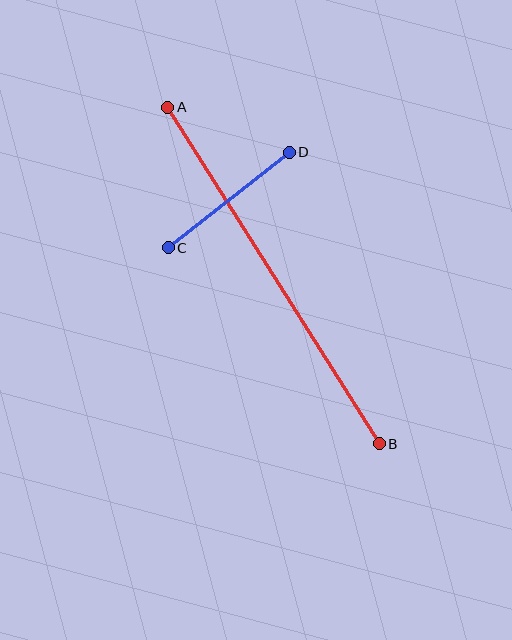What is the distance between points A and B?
The distance is approximately 397 pixels.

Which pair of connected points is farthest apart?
Points A and B are farthest apart.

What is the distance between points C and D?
The distance is approximately 154 pixels.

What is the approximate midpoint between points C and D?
The midpoint is at approximately (229, 200) pixels.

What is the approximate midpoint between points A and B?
The midpoint is at approximately (274, 275) pixels.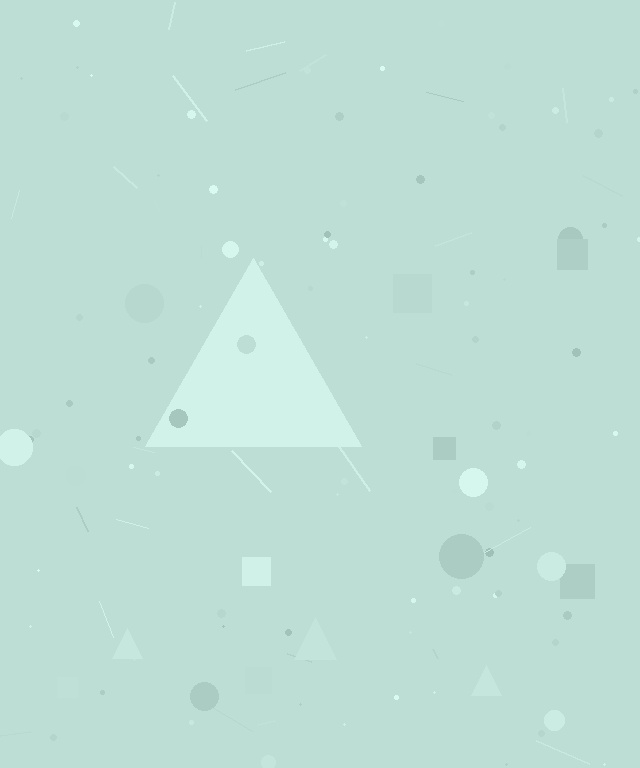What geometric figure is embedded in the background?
A triangle is embedded in the background.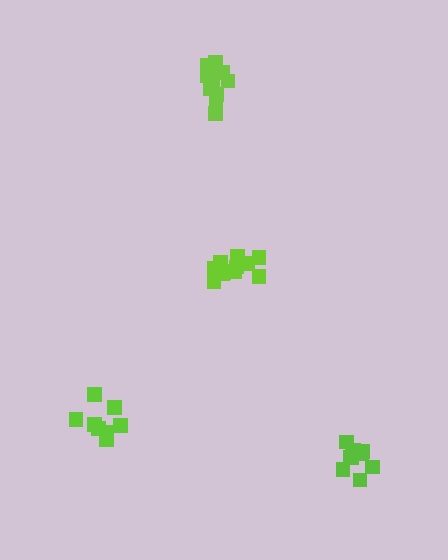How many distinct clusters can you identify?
There are 4 distinct clusters.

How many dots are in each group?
Group 1: 8 dots, Group 2: 12 dots, Group 3: 11 dots, Group 4: 14 dots (45 total).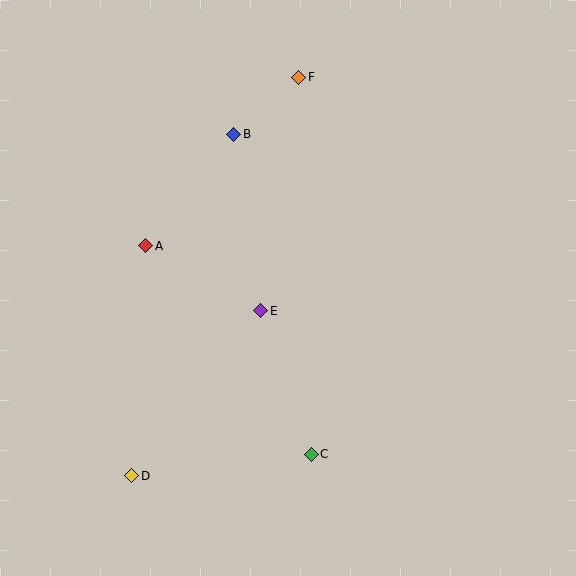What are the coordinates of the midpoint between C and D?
The midpoint between C and D is at (221, 465).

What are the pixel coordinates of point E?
Point E is at (261, 311).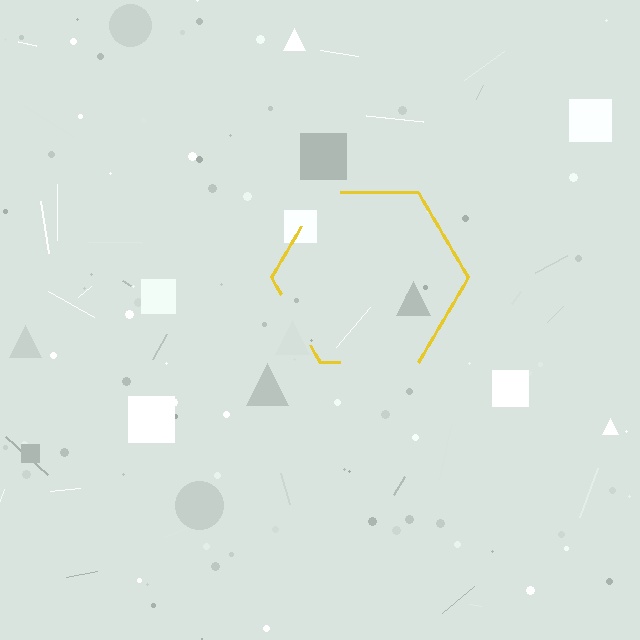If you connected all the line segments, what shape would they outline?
They would outline a hexagon.